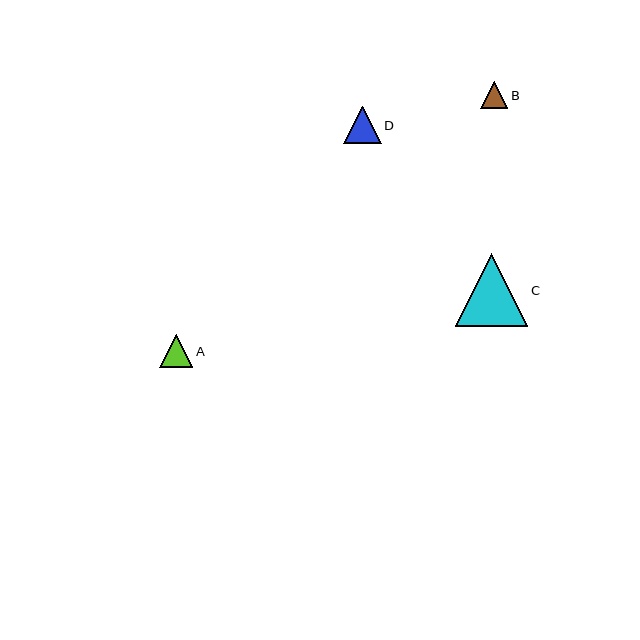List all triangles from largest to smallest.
From largest to smallest: C, D, A, B.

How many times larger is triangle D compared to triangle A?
Triangle D is approximately 1.1 times the size of triangle A.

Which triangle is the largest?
Triangle C is the largest with a size of approximately 73 pixels.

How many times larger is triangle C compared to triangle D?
Triangle C is approximately 1.9 times the size of triangle D.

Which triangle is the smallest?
Triangle B is the smallest with a size of approximately 27 pixels.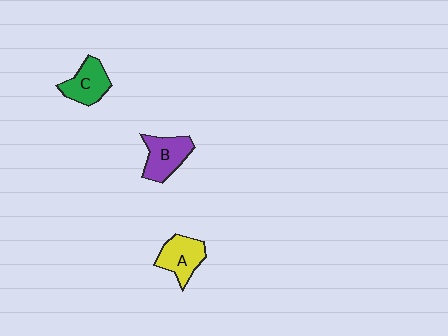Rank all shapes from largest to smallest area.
From largest to smallest: B (purple), A (yellow), C (green).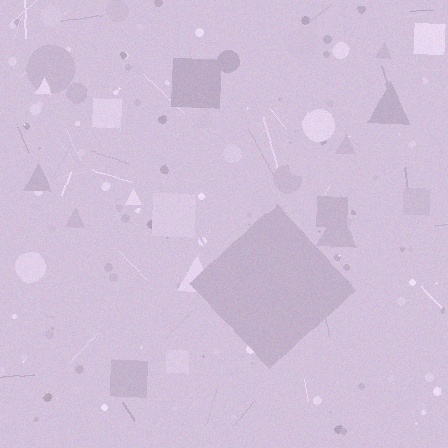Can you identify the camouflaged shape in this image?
The camouflaged shape is a diamond.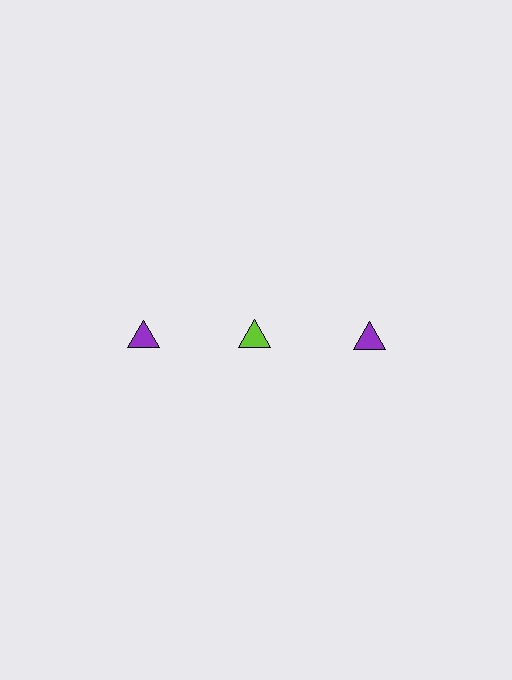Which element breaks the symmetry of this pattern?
The lime triangle in the top row, second from left column breaks the symmetry. All other shapes are purple triangles.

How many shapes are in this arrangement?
There are 3 shapes arranged in a grid pattern.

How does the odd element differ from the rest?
It has a different color: lime instead of purple.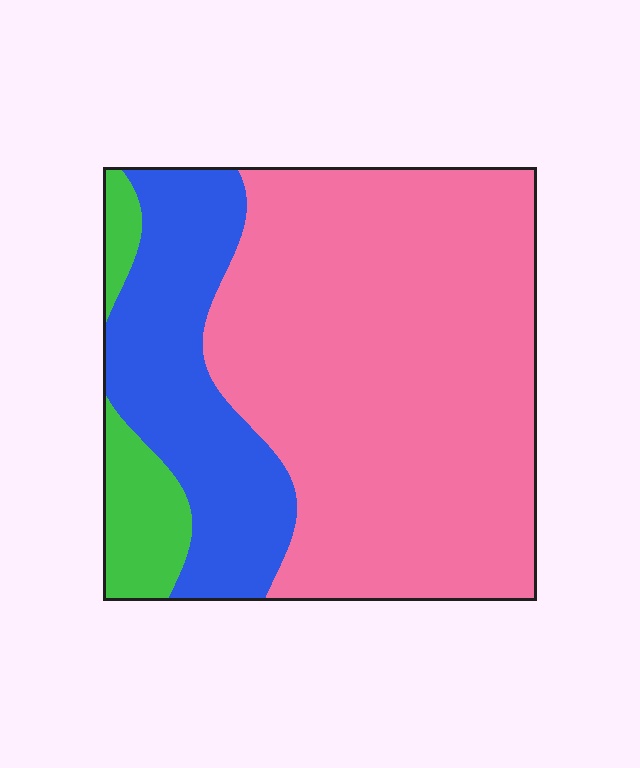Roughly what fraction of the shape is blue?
Blue covers 24% of the shape.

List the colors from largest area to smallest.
From largest to smallest: pink, blue, green.